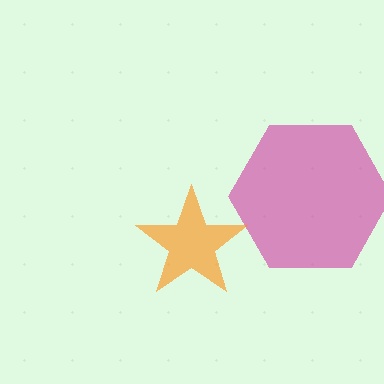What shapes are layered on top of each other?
The layered shapes are: a magenta hexagon, an orange star.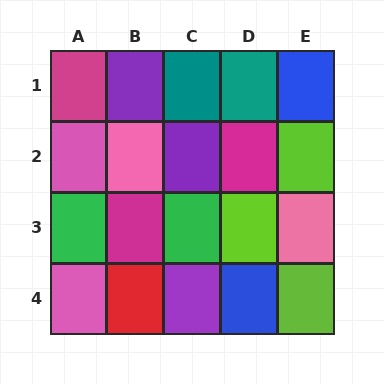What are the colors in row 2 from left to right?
Pink, pink, purple, magenta, lime.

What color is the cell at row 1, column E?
Blue.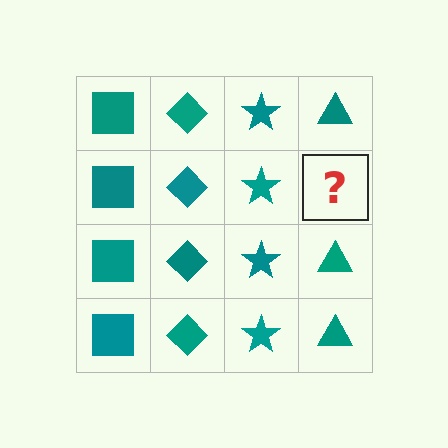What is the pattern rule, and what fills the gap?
The rule is that each column has a consistent shape. The gap should be filled with a teal triangle.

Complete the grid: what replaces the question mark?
The question mark should be replaced with a teal triangle.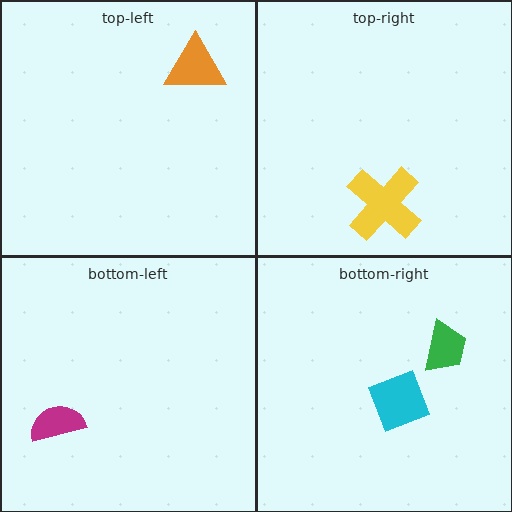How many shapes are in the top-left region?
1.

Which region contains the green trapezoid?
The bottom-right region.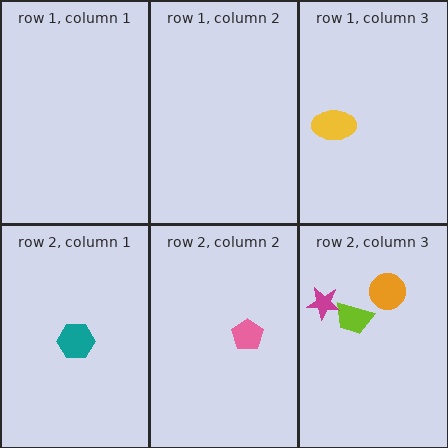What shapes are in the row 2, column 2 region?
The pink pentagon.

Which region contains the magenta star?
The row 2, column 3 region.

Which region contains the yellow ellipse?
The row 1, column 3 region.